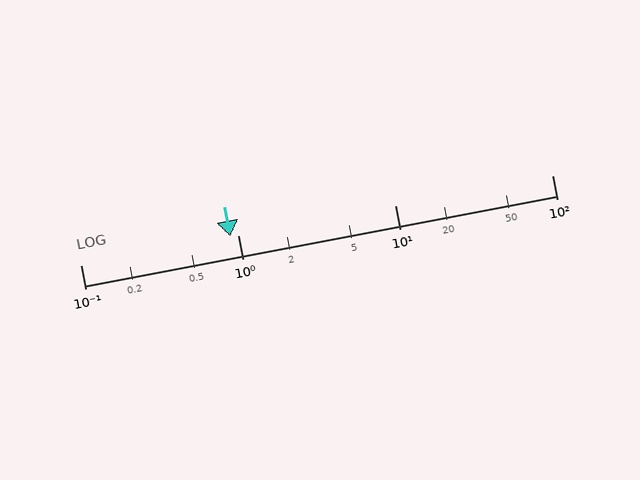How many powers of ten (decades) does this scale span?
The scale spans 3 decades, from 0.1 to 100.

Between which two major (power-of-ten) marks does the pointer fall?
The pointer is between 0.1 and 1.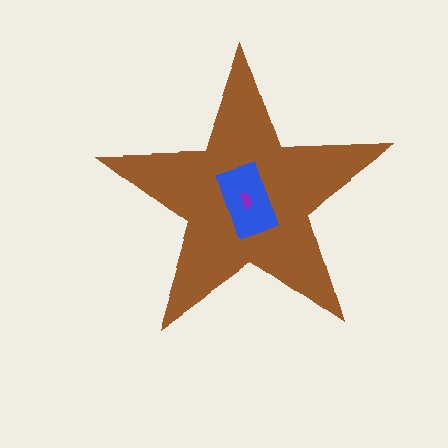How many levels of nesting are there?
3.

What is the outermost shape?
The brown star.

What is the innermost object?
The purple semicircle.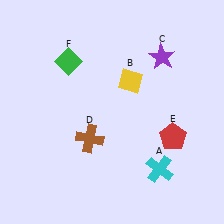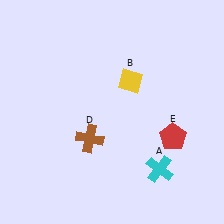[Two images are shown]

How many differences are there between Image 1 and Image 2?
There are 2 differences between the two images.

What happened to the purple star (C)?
The purple star (C) was removed in Image 2. It was in the top-right area of Image 1.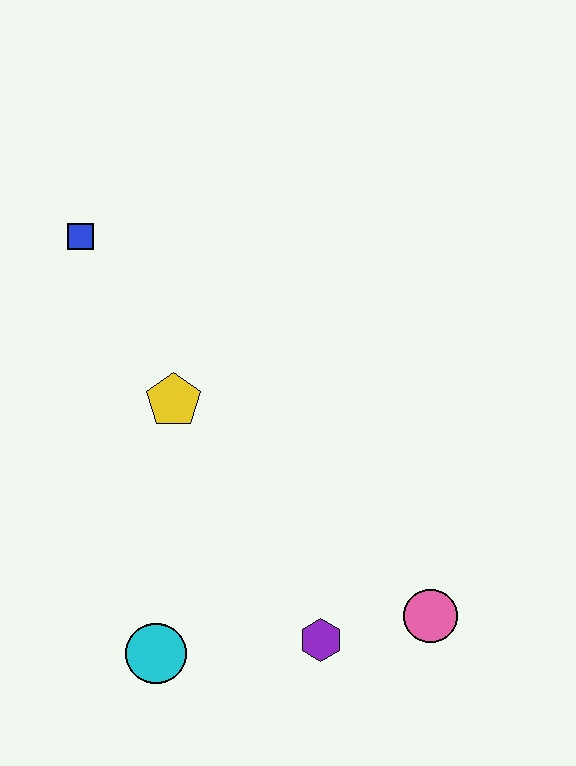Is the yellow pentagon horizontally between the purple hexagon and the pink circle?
No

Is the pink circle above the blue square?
No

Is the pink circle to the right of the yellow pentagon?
Yes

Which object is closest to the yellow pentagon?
The blue square is closest to the yellow pentagon.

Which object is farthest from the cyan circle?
The blue square is farthest from the cyan circle.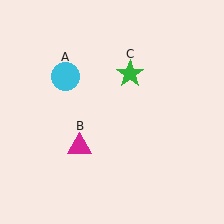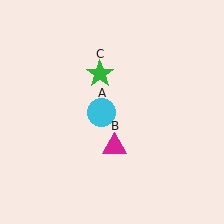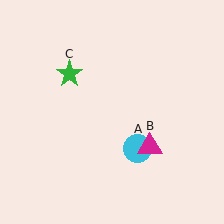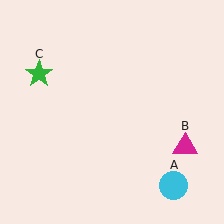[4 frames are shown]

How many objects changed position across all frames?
3 objects changed position: cyan circle (object A), magenta triangle (object B), green star (object C).